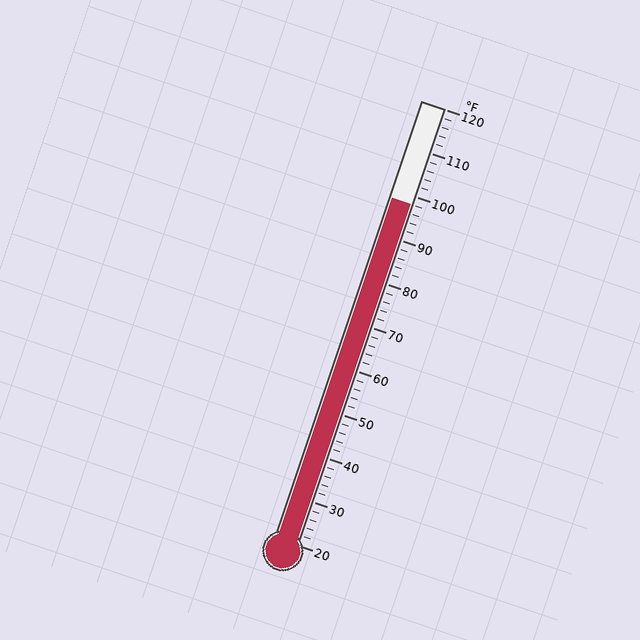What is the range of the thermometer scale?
The thermometer scale ranges from 20°F to 120°F.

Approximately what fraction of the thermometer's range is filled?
The thermometer is filled to approximately 80% of its range.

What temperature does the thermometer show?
The thermometer shows approximately 98°F.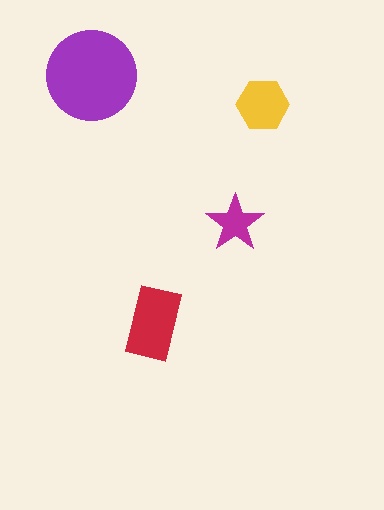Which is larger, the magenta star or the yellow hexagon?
The yellow hexagon.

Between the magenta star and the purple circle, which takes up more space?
The purple circle.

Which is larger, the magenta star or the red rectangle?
The red rectangle.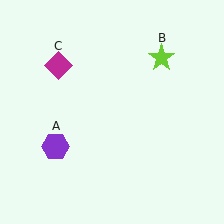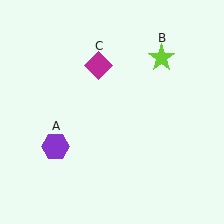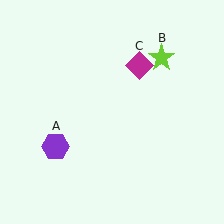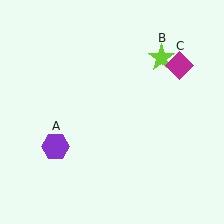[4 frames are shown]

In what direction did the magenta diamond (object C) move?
The magenta diamond (object C) moved right.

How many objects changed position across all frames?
1 object changed position: magenta diamond (object C).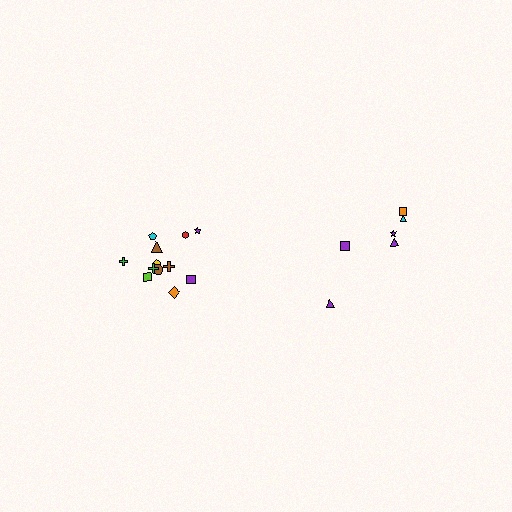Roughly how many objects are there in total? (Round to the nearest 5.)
Roughly 20 objects in total.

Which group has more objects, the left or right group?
The left group.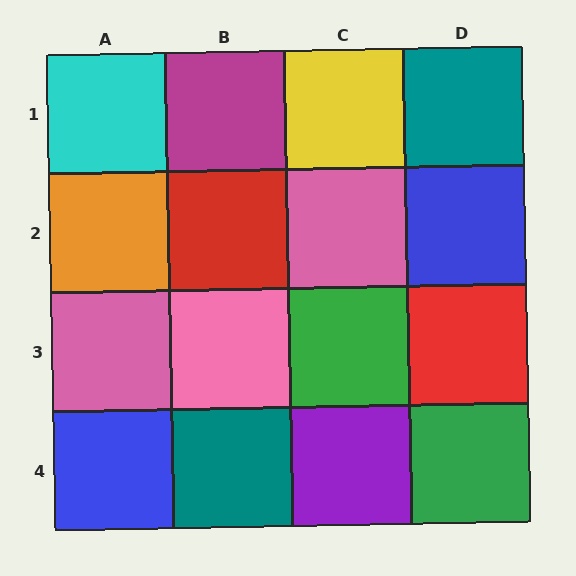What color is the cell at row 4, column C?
Purple.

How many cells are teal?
2 cells are teal.